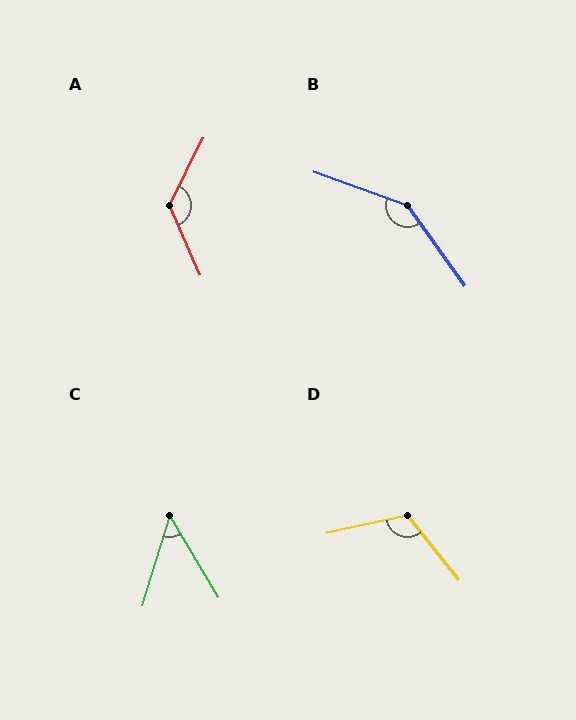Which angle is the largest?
B, at approximately 146 degrees.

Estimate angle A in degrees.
Approximately 130 degrees.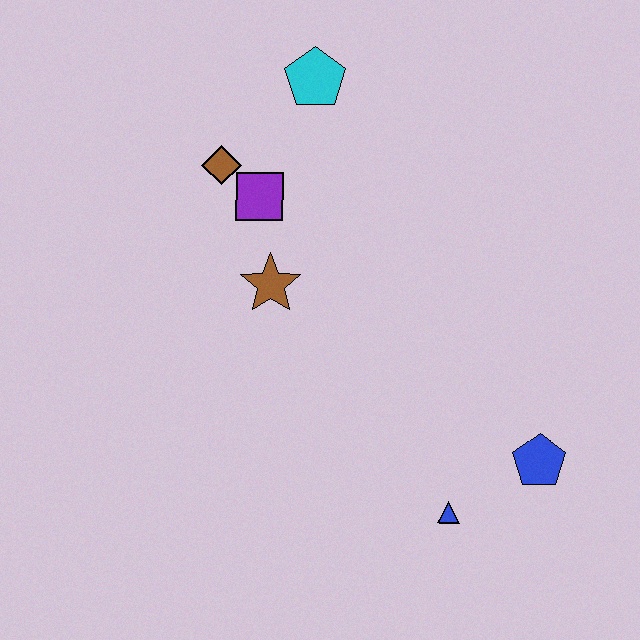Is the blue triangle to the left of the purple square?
No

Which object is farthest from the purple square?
The blue pentagon is farthest from the purple square.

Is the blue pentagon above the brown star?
No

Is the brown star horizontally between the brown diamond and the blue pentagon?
Yes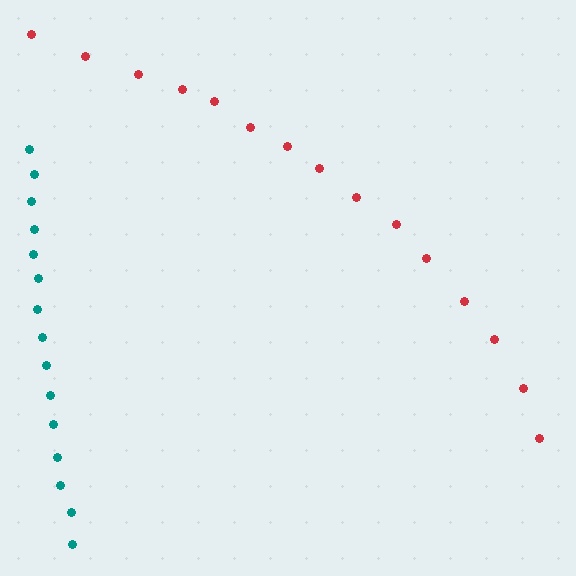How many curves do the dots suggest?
There are 2 distinct paths.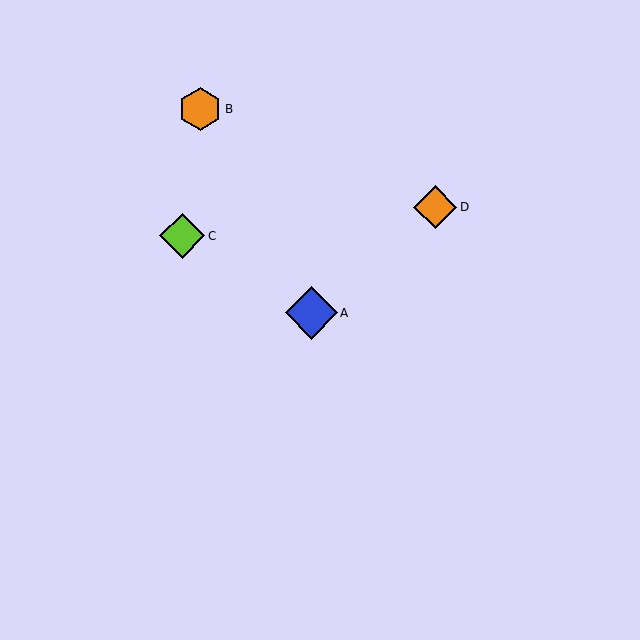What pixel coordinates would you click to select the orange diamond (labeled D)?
Click at (435, 207) to select the orange diamond D.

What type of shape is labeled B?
Shape B is an orange hexagon.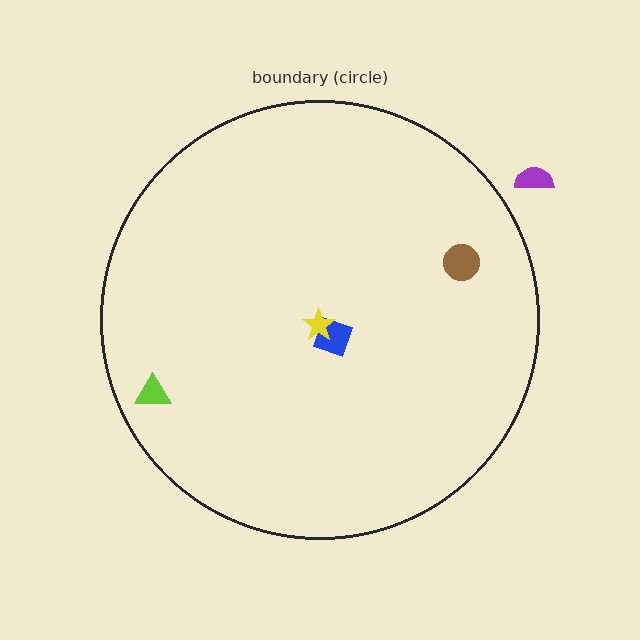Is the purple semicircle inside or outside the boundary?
Outside.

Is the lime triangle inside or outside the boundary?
Inside.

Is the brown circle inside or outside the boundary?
Inside.